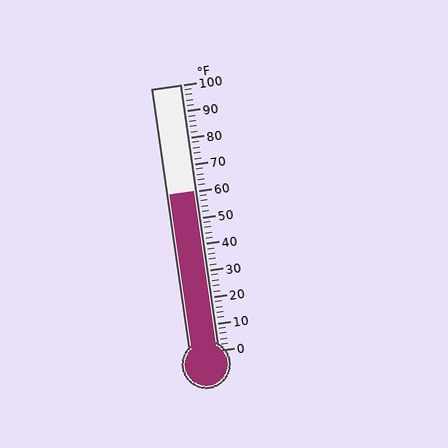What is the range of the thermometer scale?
The thermometer scale ranges from 0°F to 100°F.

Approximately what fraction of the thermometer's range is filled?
The thermometer is filled to approximately 60% of its range.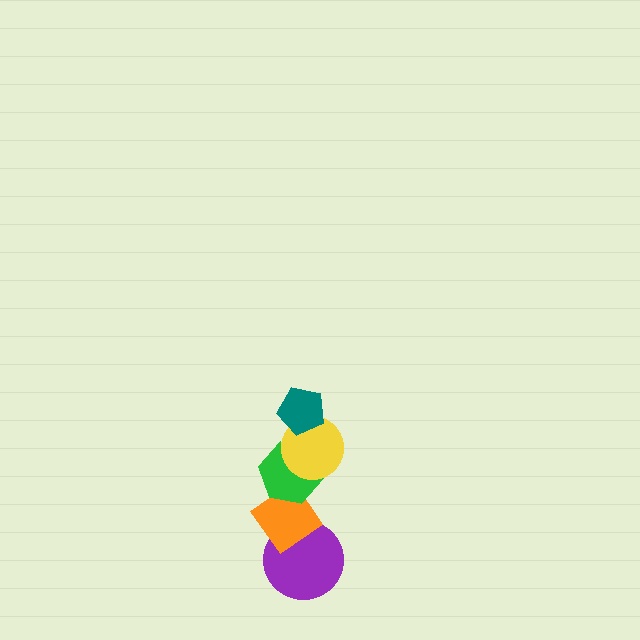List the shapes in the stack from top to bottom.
From top to bottom: the teal pentagon, the yellow circle, the green hexagon, the orange diamond, the purple circle.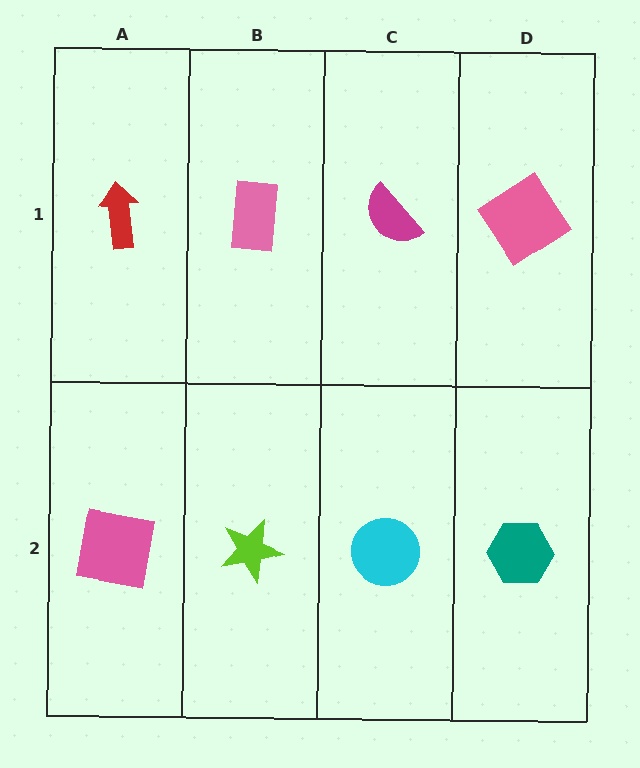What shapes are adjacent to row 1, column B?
A lime star (row 2, column B), a red arrow (row 1, column A), a magenta semicircle (row 1, column C).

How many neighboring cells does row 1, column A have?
2.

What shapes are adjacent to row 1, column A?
A pink square (row 2, column A), a pink rectangle (row 1, column B).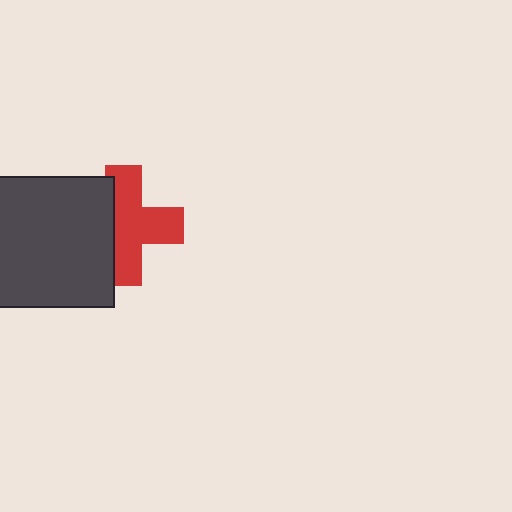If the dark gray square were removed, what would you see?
You would see the complete red cross.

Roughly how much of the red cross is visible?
About half of it is visible (roughly 64%).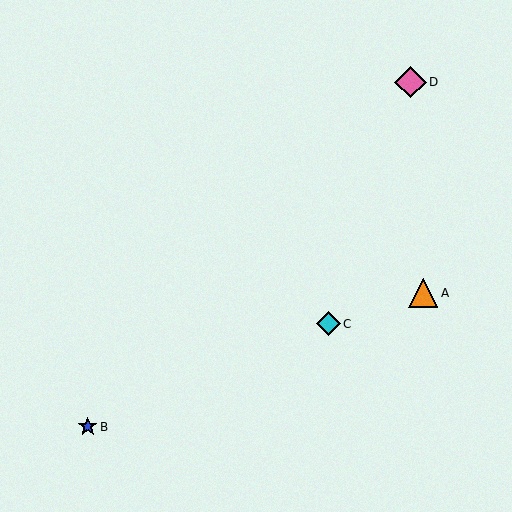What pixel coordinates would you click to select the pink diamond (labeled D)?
Click at (410, 82) to select the pink diamond D.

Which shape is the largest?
The pink diamond (labeled D) is the largest.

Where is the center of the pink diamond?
The center of the pink diamond is at (410, 82).